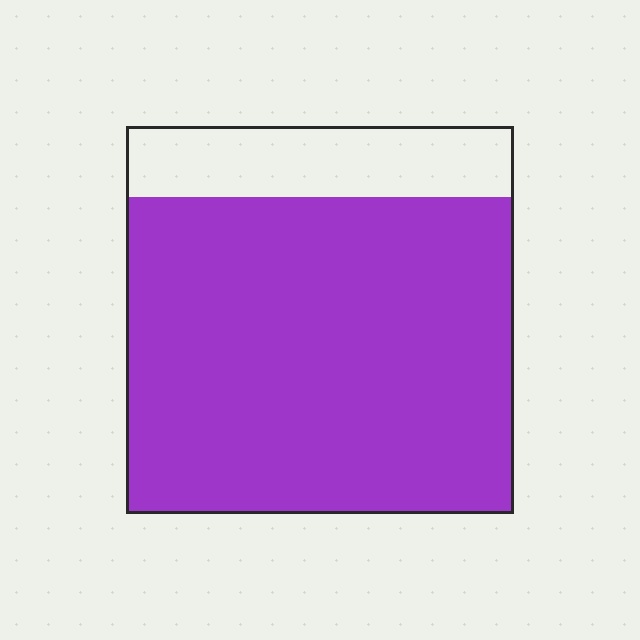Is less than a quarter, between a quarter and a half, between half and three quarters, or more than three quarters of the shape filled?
More than three quarters.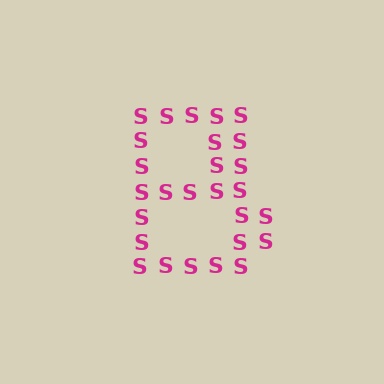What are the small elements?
The small elements are letter S's.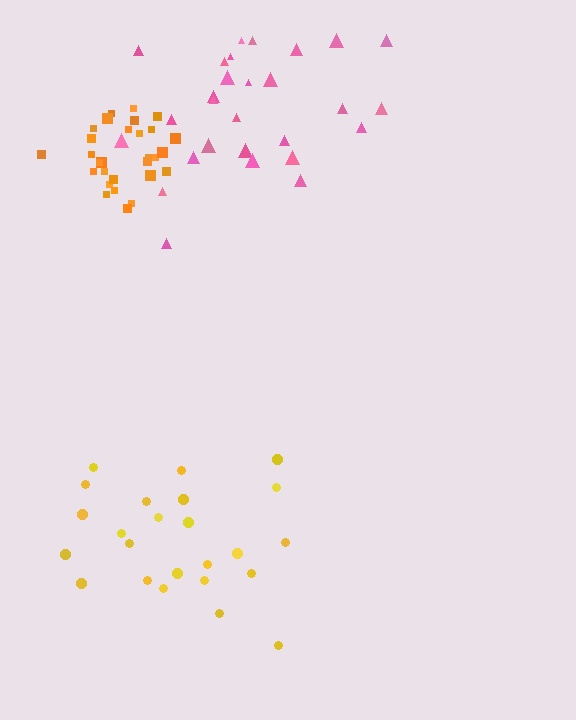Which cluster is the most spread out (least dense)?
Pink.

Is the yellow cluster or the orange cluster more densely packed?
Orange.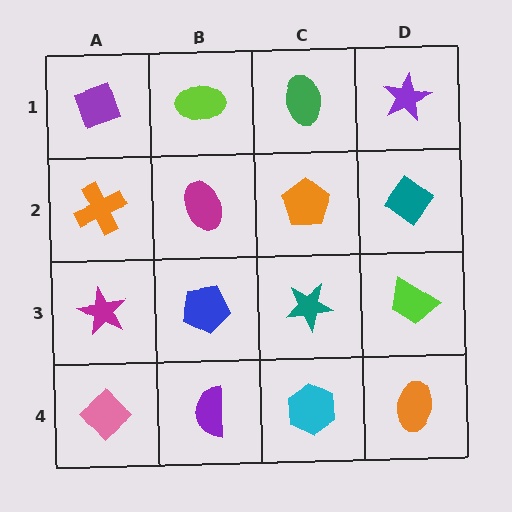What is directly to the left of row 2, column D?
An orange pentagon.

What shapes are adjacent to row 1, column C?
An orange pentagon (row 2, column C), a lime ellipse (row 1, column B), a purple star (row 1, column D).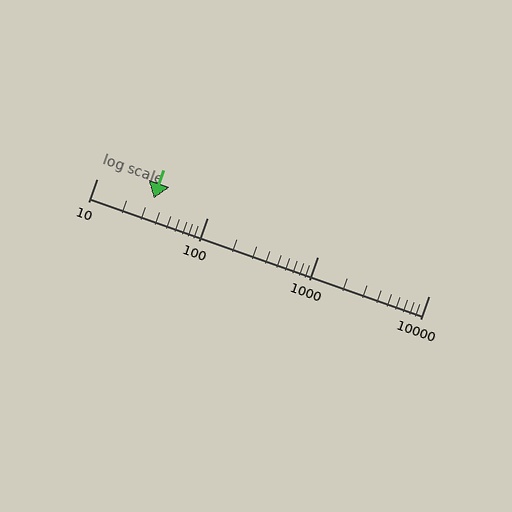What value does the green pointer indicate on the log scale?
The pointer indicates approximately 33.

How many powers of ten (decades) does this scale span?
The scale spans 3 decades, from 10 to 10000.